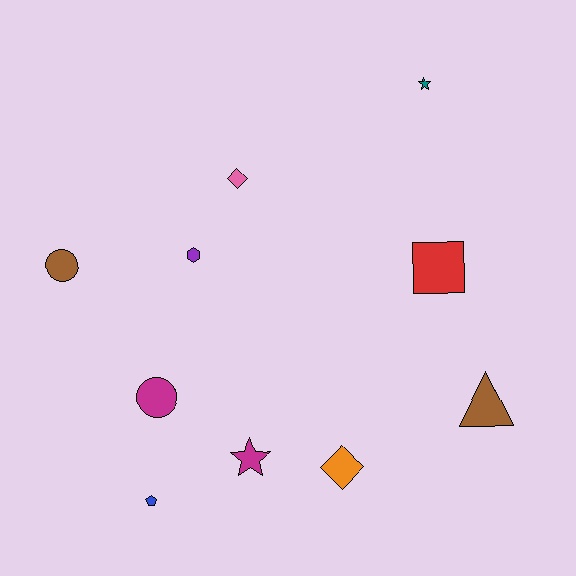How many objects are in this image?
There are 10 objects.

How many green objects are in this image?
There are no green objects.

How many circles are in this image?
There are 2 circles.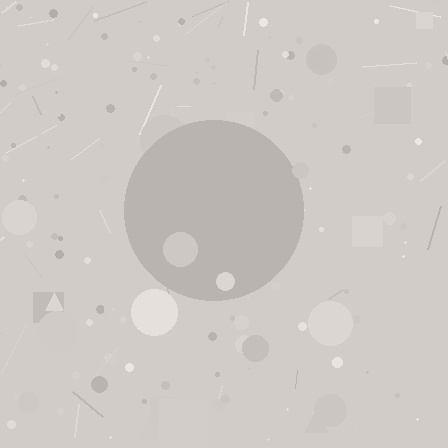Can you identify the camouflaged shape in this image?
The camouflaged shape is a circle.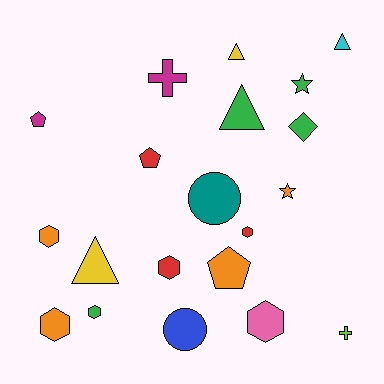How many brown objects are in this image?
There are no brown objects.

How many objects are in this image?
There are 20 objects.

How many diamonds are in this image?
There is 1 diamond.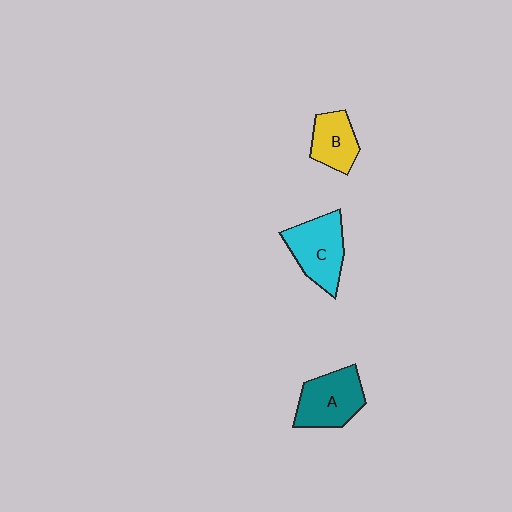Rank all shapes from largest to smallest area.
From largest to smallest: C (cyan), A (teal), B (yellow).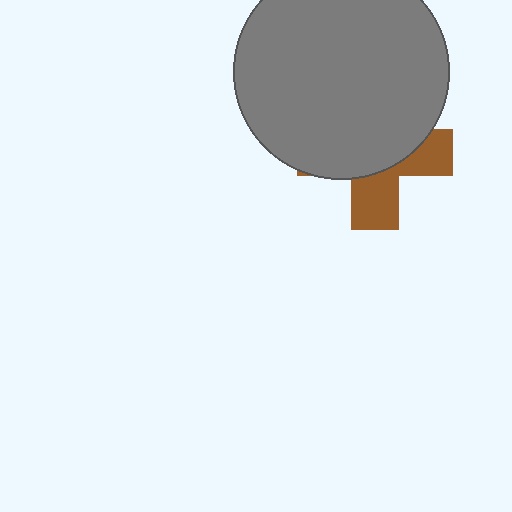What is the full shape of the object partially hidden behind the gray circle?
The partially hidden object is a brown cross.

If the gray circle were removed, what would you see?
You would see the complete brown cross.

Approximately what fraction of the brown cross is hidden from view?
Roughly 63% of the brown cross is hidden behind the gray circle.